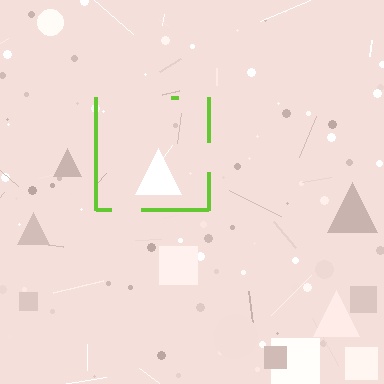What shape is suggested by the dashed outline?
The dashed outline suggests a square.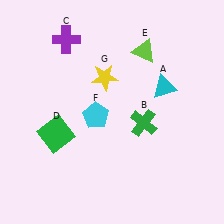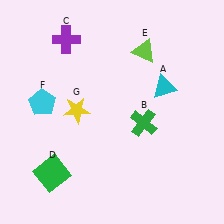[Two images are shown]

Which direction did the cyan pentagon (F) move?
The cyan pentagon (F) moved left.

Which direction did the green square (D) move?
The green square (D) moved down.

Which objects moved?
The objects that moved are: the green square (D), the cyan pentagon (F), the yellow star (G).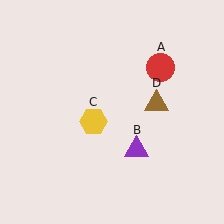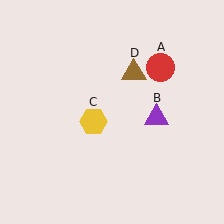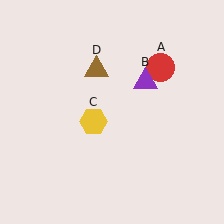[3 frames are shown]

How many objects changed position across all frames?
2 objects changed position: purple triangle (object B), brown triangle (object D).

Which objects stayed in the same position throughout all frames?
Red circle (object A) and yellow hexagon (object C) remained stationary.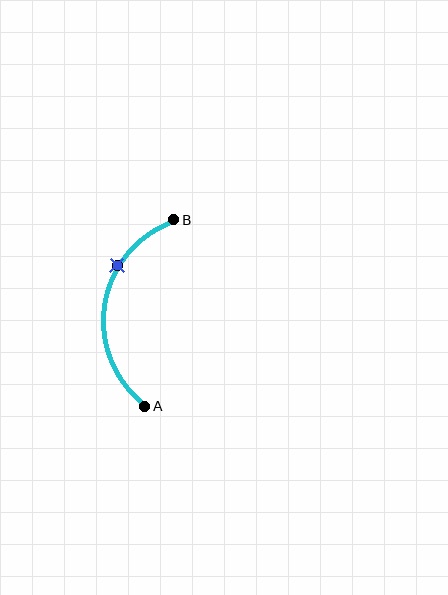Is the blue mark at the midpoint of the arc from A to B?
No. The blue mark lies on the arc but is closer to endpoint B. The arc midpoint would be at the point on the curve equidistant along the arc from both A and B.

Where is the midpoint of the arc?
The arc midpoint is the point on the curve farthest from the straight line joining A and B. It sits to the left of that line.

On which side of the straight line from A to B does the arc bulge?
The arc bulges to the left of the straight line connecting A and B.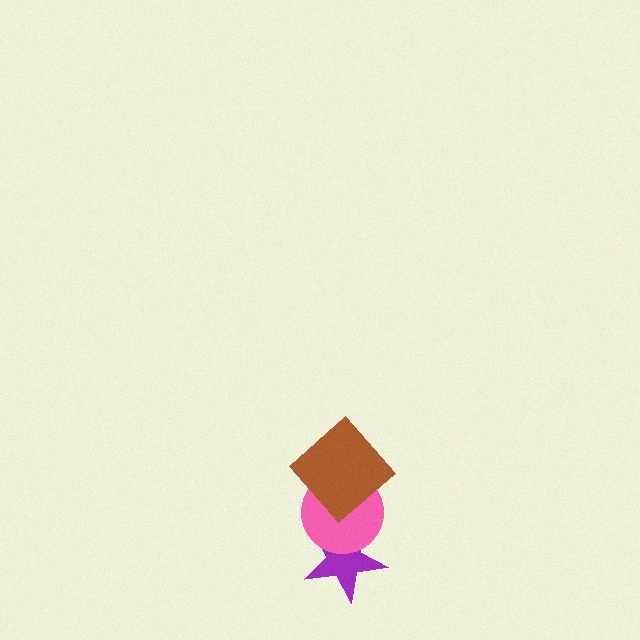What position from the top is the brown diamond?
The brown diamond is 1st from the top.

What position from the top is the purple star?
The purple star is 3rd from the top.